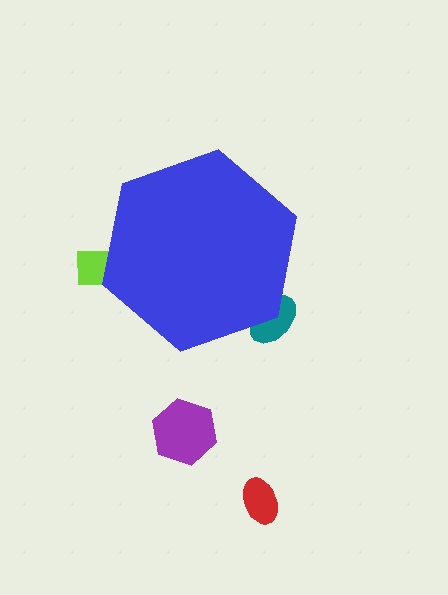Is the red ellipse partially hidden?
No, the red ellipse is fully visible.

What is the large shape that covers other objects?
A blue hexagon.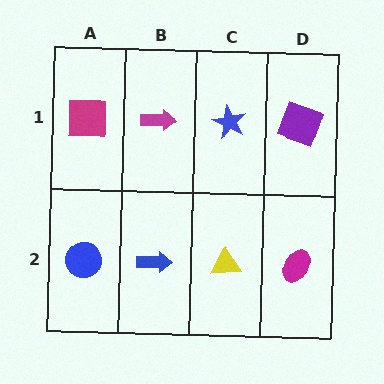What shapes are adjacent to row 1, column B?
A blue arrow (row 2, column B), a magenta square (row 1, column A), a blue star (row 1, column C).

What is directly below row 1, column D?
A magenta ellipse.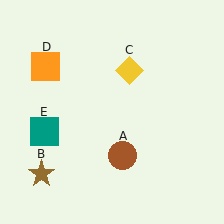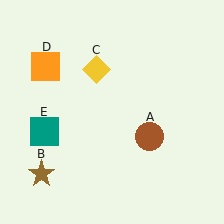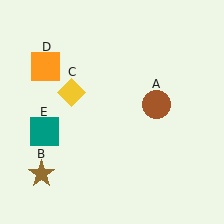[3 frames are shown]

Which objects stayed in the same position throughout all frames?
Brown star (object B) and orange square (object D) and teal square (object E) remained stationary.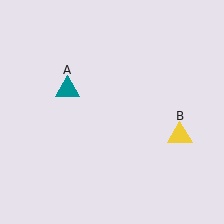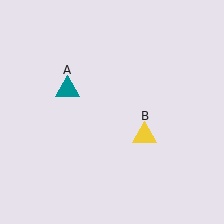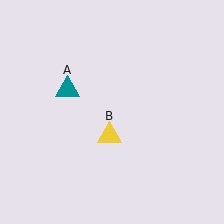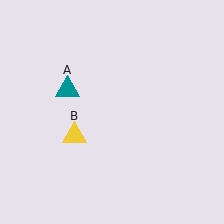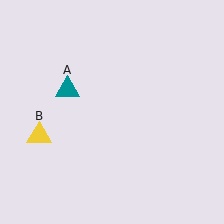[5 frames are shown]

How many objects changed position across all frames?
1 object changed position: yellow triangle (object B).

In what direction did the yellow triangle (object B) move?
The yellow triangle (object B) moved left.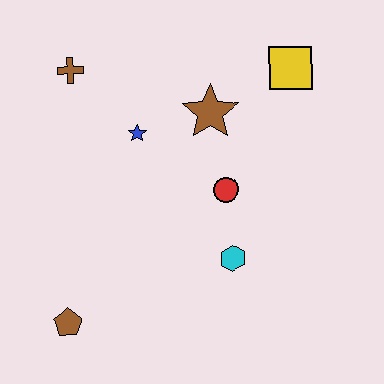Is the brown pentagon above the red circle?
No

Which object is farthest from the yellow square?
The brown pentagon is farthest from the yellow square.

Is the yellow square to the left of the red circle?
No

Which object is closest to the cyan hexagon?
The red circle is closest to the cyan hexagon.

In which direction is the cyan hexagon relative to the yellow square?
The cyan hexagon is below the yellow square.